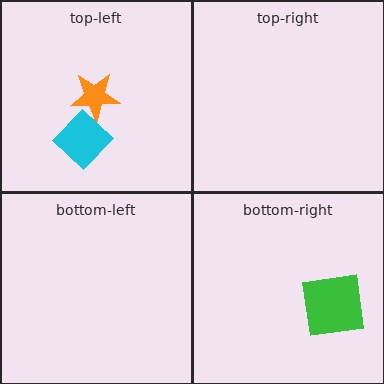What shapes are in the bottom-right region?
The green square.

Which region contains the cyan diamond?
The top-left region.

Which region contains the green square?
The bottom-right region.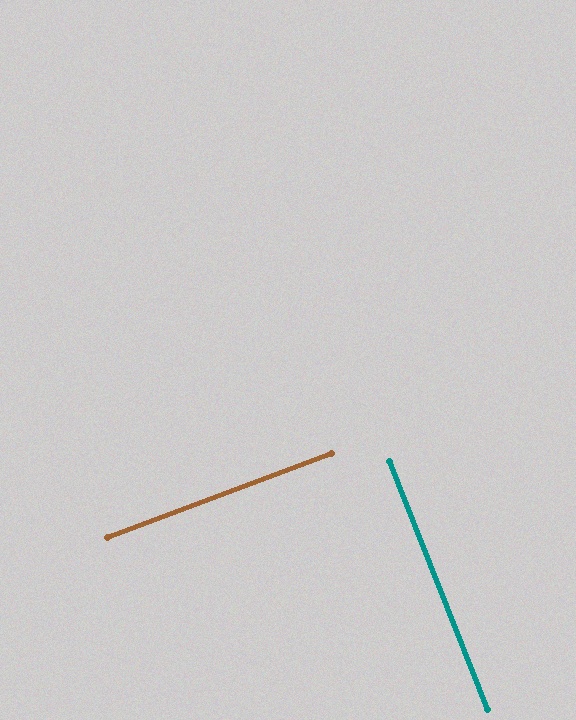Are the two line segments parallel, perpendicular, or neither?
Perpendicular — they meet at approximately 89°.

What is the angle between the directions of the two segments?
Approximately 89 degrees.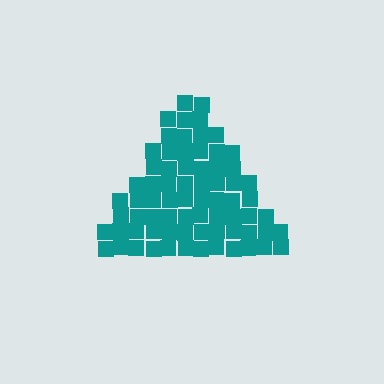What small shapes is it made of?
It is made of small squares.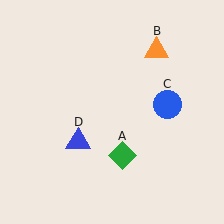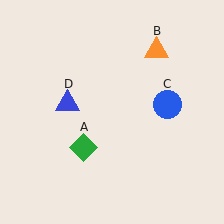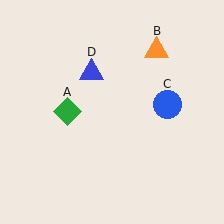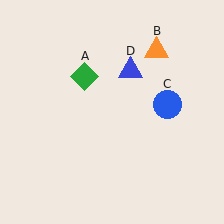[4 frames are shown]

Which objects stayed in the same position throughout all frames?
Orange triangle (object B) and blue circle (object C) remained stationary.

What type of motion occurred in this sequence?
The green diamond (object A), blue triangle (object D) rotated clockwise around the center of the scene.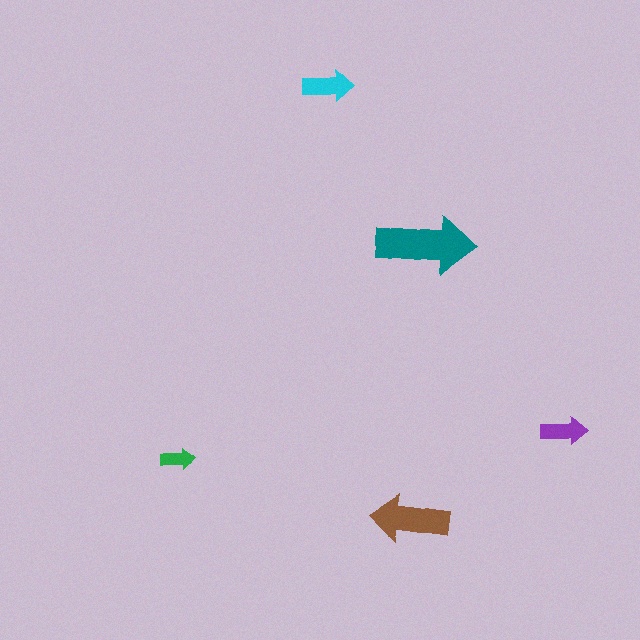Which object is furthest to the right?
The purple arrow is rightmost.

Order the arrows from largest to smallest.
the teal one, the brown one, the cyan one, the purple one, the green one.